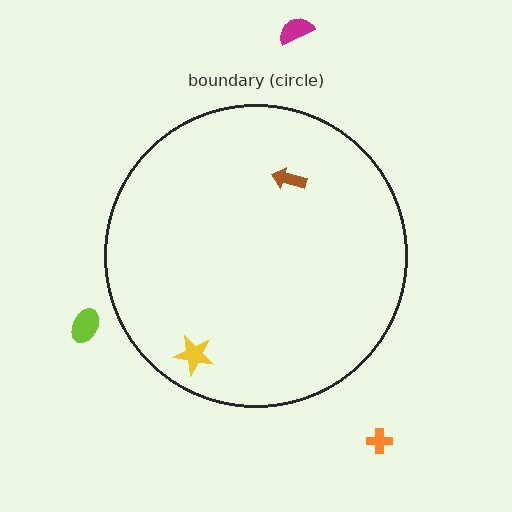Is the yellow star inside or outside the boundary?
Inside.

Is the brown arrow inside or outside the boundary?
Inside.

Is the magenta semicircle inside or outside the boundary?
Outside.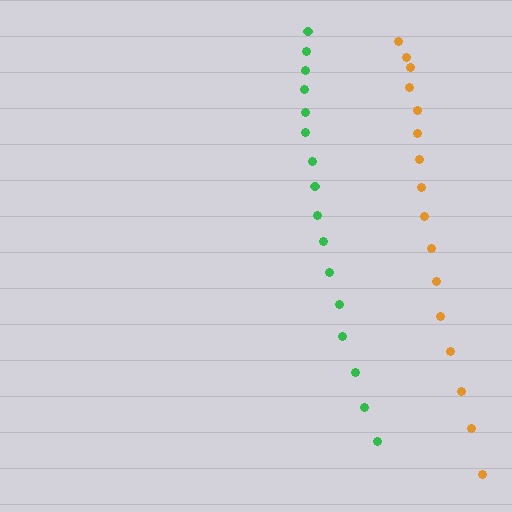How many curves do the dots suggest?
There are 2 distinct paths.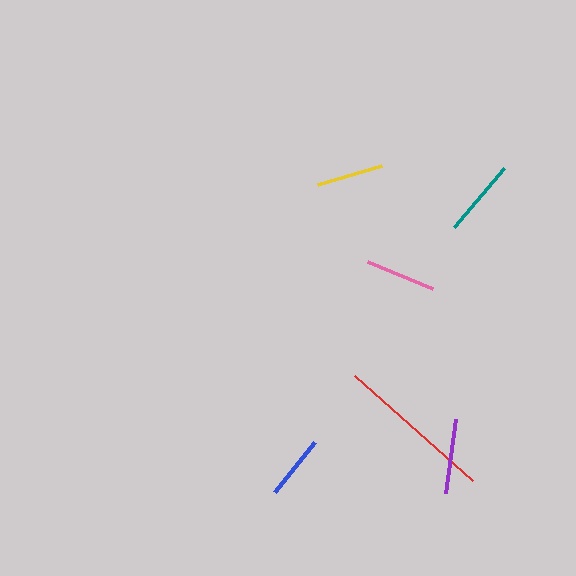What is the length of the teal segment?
The teal segment is approximately 77 pixels long.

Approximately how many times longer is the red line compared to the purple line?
The red line is approximately 2.1 times the length of the purple line.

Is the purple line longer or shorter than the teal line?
The teal line is longer than the purple line.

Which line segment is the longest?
The red line is the longest at approximately 158 pixels.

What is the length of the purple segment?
The purple segment is approximately 74 pixels long.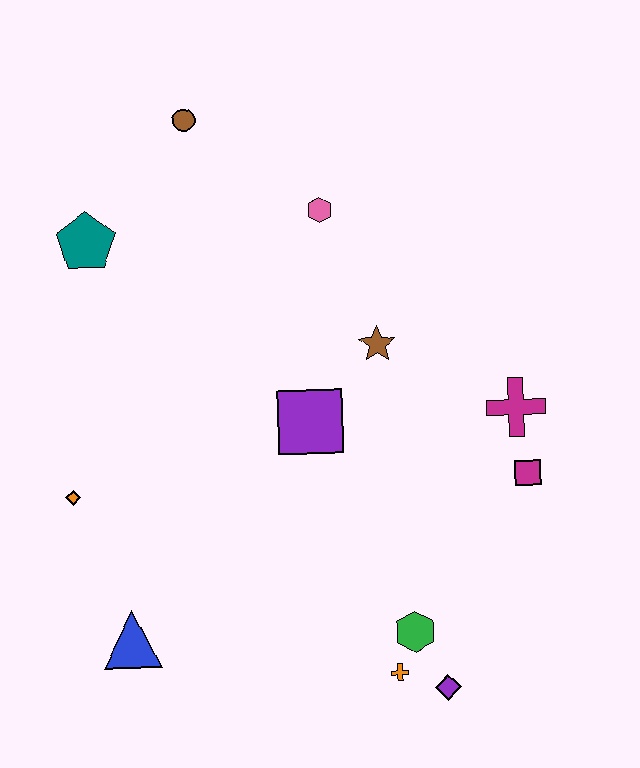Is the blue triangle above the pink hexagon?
No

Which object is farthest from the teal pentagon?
The purple diamond is farthest from the teal pentagon.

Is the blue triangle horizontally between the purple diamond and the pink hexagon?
No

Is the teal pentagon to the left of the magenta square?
Yes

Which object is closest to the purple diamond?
The orange cross is closest to the purple diamond.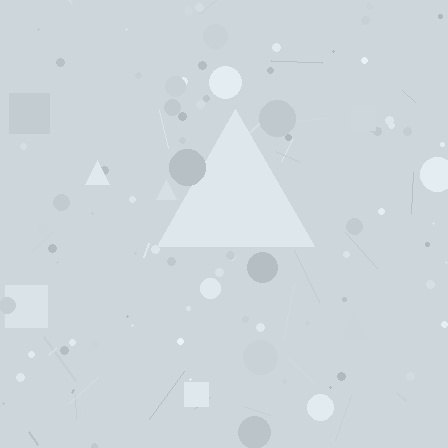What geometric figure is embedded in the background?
A triangle is embedded in the background.